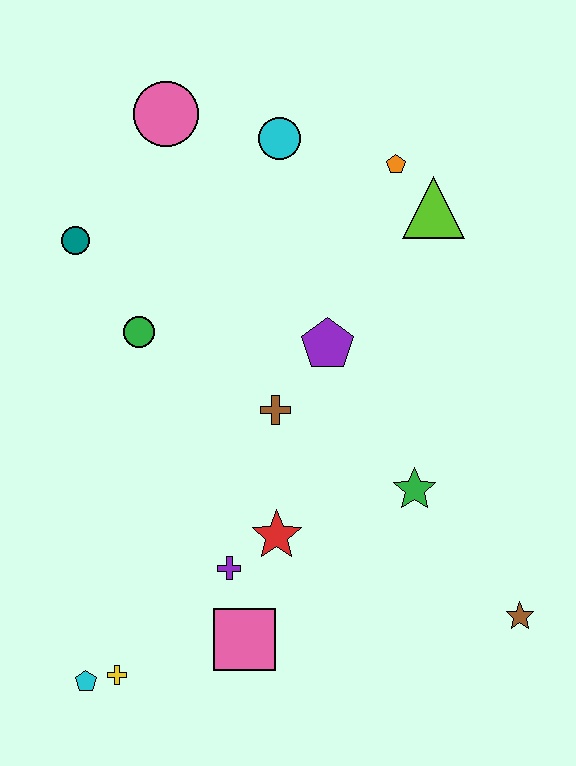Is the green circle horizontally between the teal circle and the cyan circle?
Yes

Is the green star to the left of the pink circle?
No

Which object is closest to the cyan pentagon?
The yellow cross is closest to the cyan pentagon.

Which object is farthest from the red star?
The pink circle is farthest from the red star.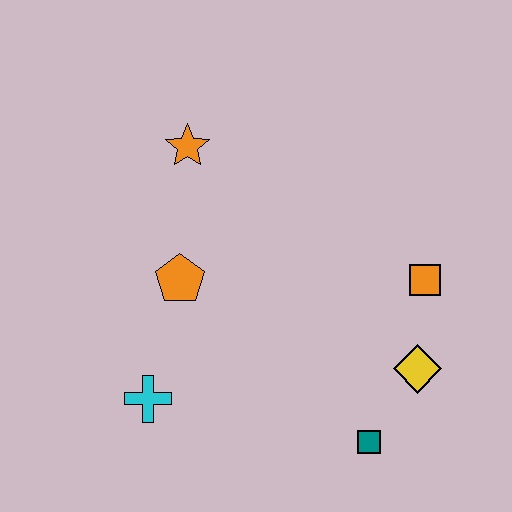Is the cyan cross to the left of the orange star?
Yes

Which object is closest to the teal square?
The yellow diamond is closest to the teal square.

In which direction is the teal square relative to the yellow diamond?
The teal square is below the yellow diamond.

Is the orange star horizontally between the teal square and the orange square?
No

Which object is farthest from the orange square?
The cyan cross is farthest from the orange square.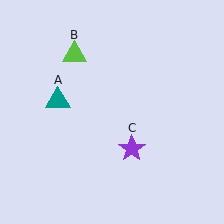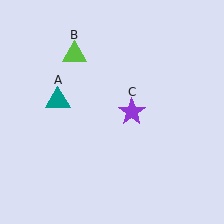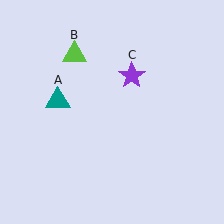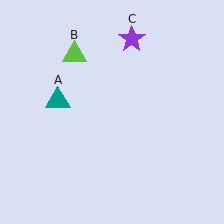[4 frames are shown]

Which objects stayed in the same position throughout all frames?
Teal triangle (object A) and lime triangle (object B) remained stationary.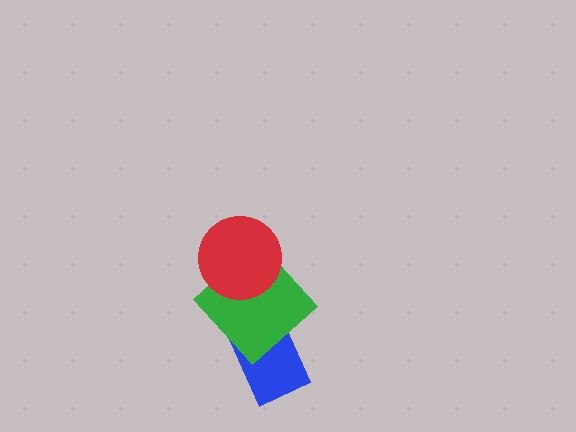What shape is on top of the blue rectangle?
The green diamond is on top of the blue rectangle.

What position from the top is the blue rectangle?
The blue rectangle is 3rd from the top.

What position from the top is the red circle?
The red circle is 1st from the top.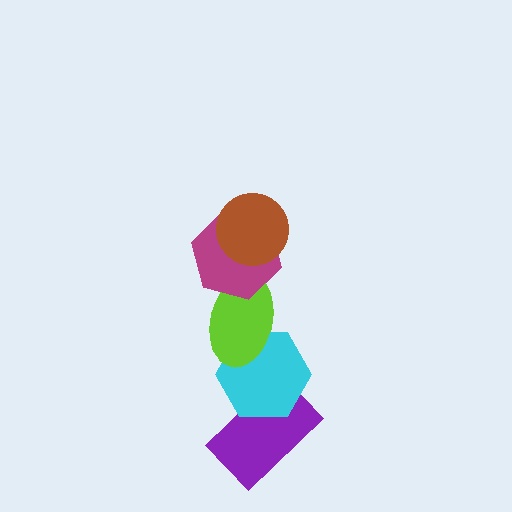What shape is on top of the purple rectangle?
The cyan hexagon is on top of the purple rectangle.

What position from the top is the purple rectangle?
The purple rectangle is 5th from the top.